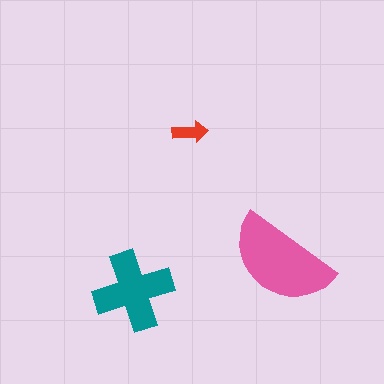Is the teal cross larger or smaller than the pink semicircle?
Smaller.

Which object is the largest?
The pink semicircle.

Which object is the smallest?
The red arrow.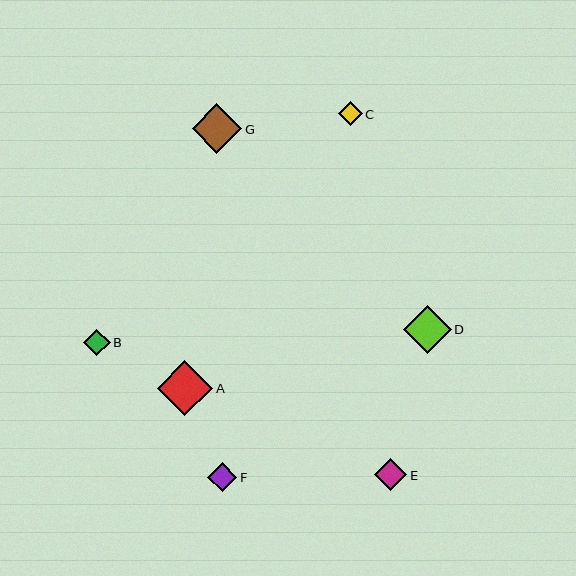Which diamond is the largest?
Diamond A is the largest with a size of approximately 56 pixels.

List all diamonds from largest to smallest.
From largest to smallest: A, G, D, E, F, B, C.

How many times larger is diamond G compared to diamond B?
Diamond G is approximately 1.9 times the size of diamond B.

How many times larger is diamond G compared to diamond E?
Diamond G is approximately 1.5 times the size of diamond E.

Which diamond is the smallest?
Diamond C is the smallest with a size of approximately 24 pixels.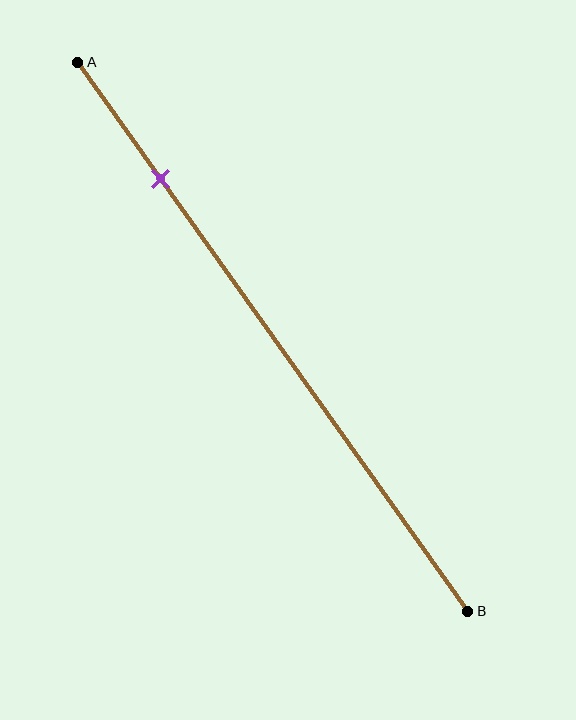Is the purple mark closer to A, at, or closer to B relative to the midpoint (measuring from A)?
The purple mark is closer to point A than the midpoint of segment AB.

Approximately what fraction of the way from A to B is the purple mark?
The purple mark is approximately 20% of the way from A to B.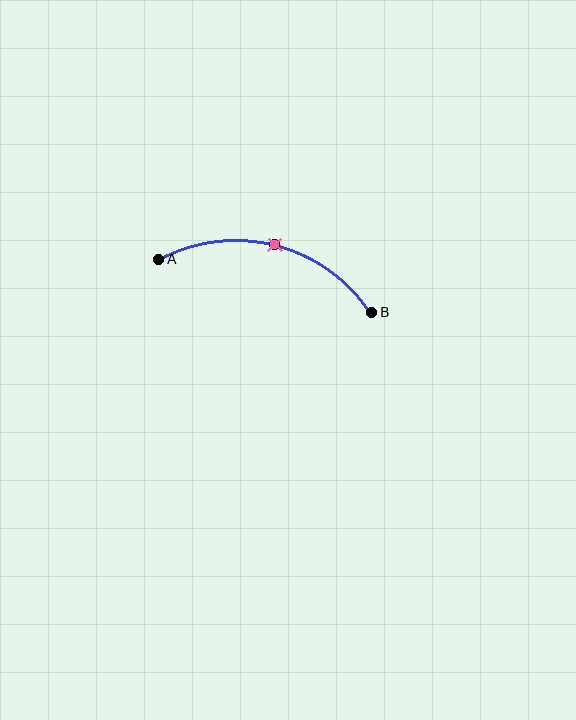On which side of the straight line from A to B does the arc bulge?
The arc bulges above the straight line connecting A and B.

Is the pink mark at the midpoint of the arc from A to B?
Yes. The pink mark lies on the arc at equal arc-length from both A and B — it is the arc midpoint.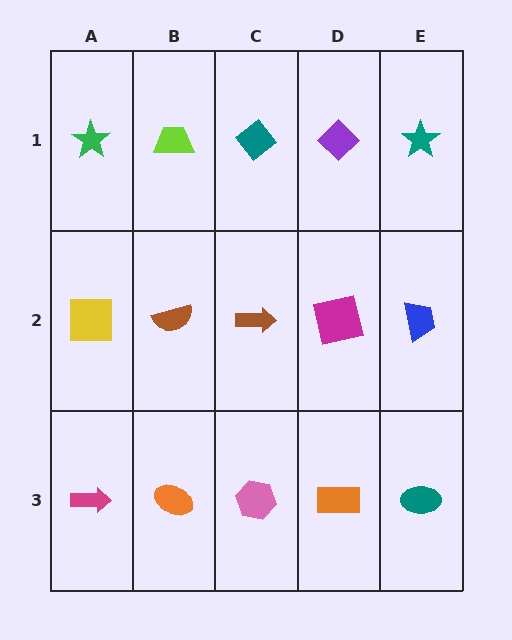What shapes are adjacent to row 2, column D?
A purple diamond (row 1, column D), an orange rectangle (row 3, column D), a brown arrow (row 2, column C), a blue trapezoid (row 2, column E).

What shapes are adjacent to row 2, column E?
A teal star (row 1, column E), a teal ellipse (row 3, column E), a magenta square (row 2, column D).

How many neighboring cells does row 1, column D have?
3.